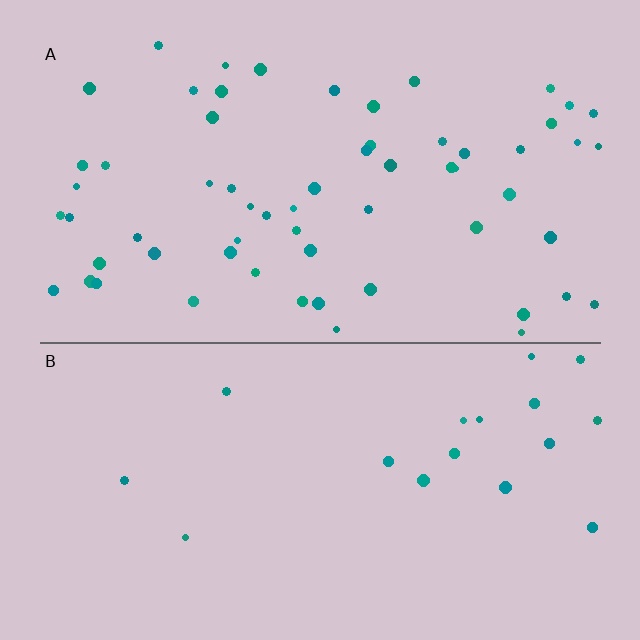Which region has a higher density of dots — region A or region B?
A (the top).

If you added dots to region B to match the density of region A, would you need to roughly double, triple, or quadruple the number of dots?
Approximately triple.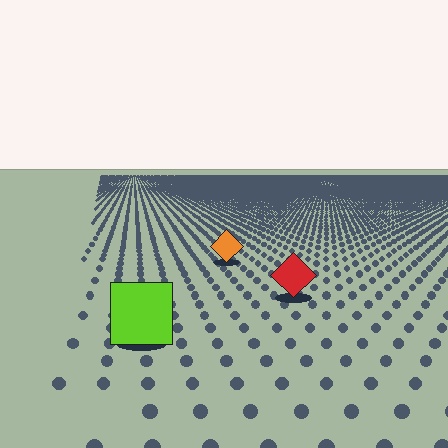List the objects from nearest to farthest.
From nearest to farthest: the lime square, the red diamond, the orange diamond.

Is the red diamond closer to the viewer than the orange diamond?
Yes. The red diamond is closer — you can tell from the texture gradient: the ground texture is coarser near it.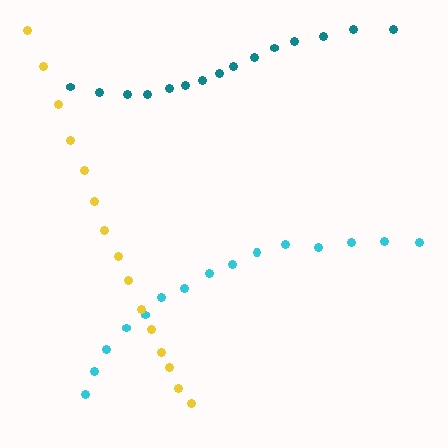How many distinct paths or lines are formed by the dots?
There are 3 distinct paths.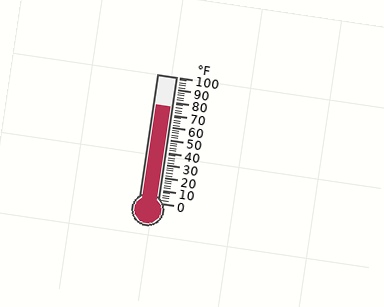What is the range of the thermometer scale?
The thermometer scale ranges from 0°F to 100°F.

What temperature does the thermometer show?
The thermometer shows approximately 76°F.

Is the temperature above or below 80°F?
The temperature is below 80°F.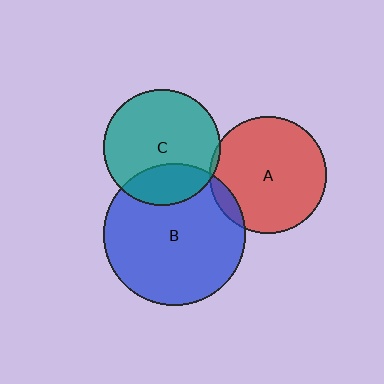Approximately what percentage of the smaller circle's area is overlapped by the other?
Approximately 5%.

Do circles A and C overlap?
Yes.